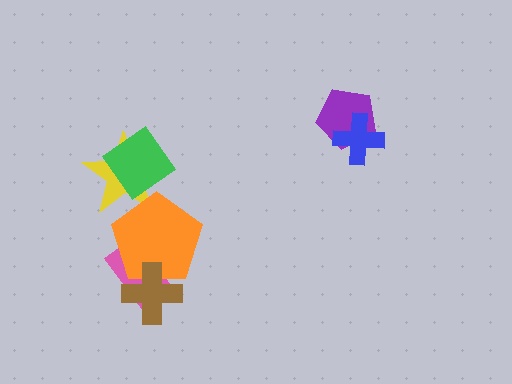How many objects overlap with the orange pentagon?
3 objects overlap with the orange pentagon.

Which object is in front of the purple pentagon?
The blue cross is in front of the purple pentagon.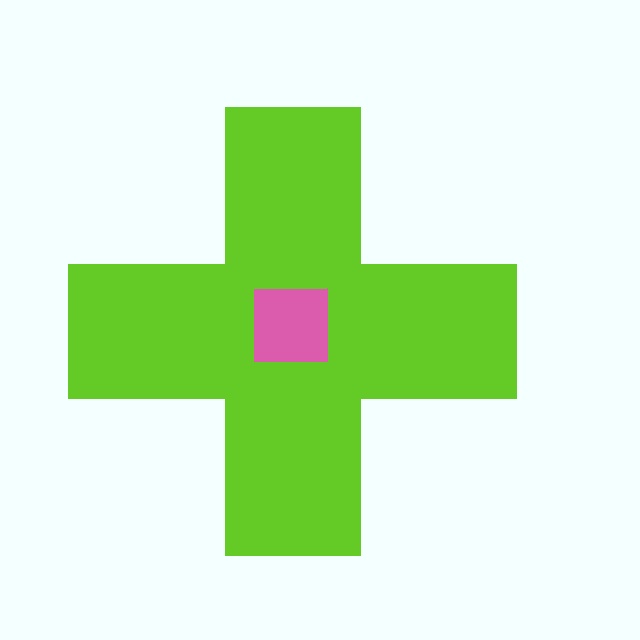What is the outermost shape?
The lime cross.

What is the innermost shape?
The pink square.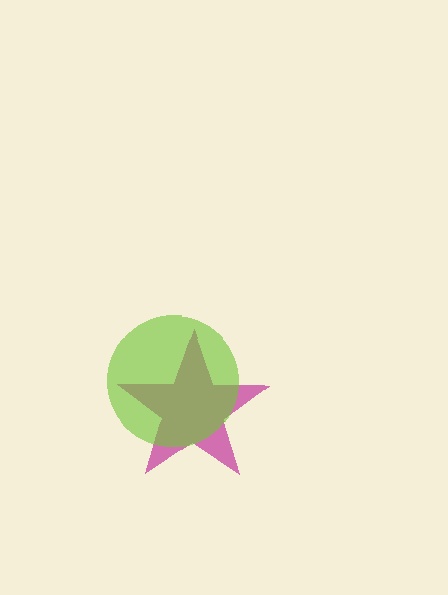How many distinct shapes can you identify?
There are 2 distinct shapes: a magenta star, a lime circle.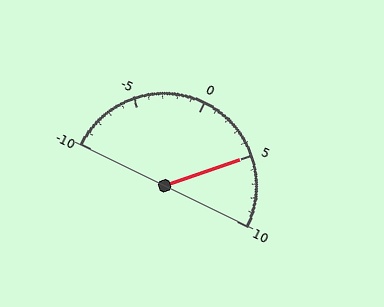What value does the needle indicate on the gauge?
The needle indicates approximately 5.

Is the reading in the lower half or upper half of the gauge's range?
The reading is in the upper half of the range (-10 to 10).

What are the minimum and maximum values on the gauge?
The gauge ranges from -10 to 10.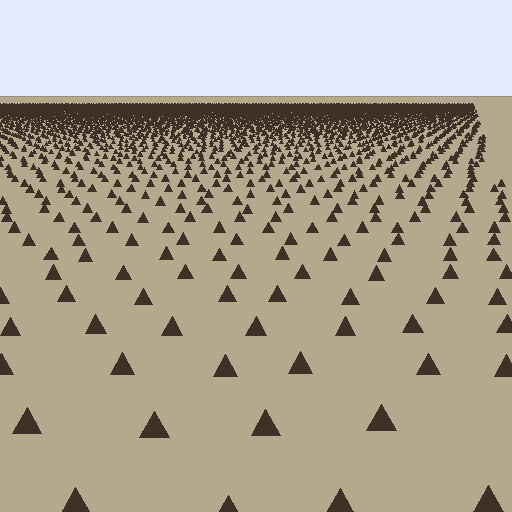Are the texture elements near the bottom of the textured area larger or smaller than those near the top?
Larger. Near the bottom, elements are closer to the viewer and appear at a bigger on-screen size.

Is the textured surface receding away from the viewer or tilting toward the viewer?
The surface is receding away from the viewer. Texture elements get smaller and denser toward the top.